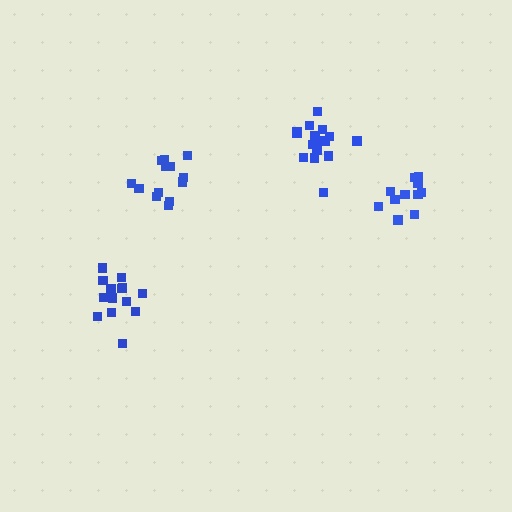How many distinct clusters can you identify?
There are 4 distinct clusters.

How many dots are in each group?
Group 1: 16 dots, Group 2: 11 dots, Group 3: 15 dots, Group 4: 13 dots (55 total).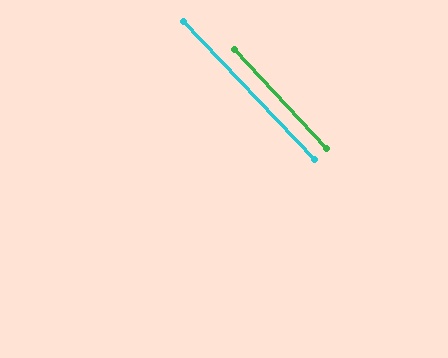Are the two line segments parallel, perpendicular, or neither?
Parallel — their directions differ by only 0.5°.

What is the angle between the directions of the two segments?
Approximately 0 degrees.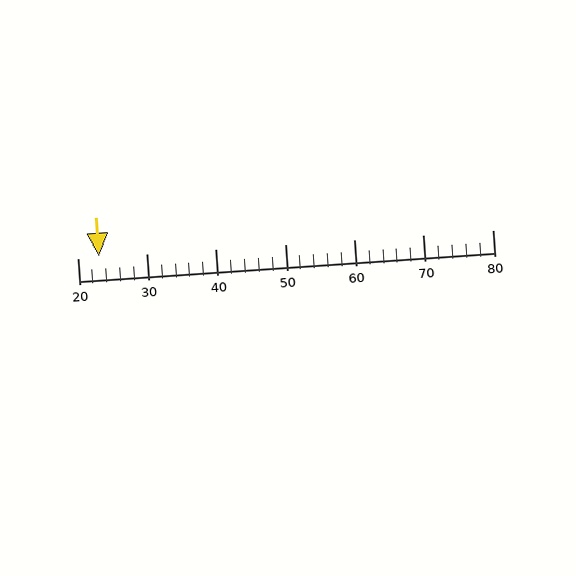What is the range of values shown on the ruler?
The ruler shows values from 20 to 80.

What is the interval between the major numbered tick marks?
The major tick marks are spaced 10 units apart.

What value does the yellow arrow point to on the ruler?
The yellow arrow points to approximately 23.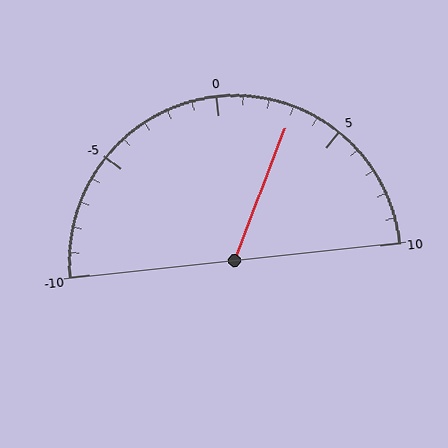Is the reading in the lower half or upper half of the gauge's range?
The reading is in the upper half of the range (-10 to 10).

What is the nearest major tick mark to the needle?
The nearest major tick mark is 5.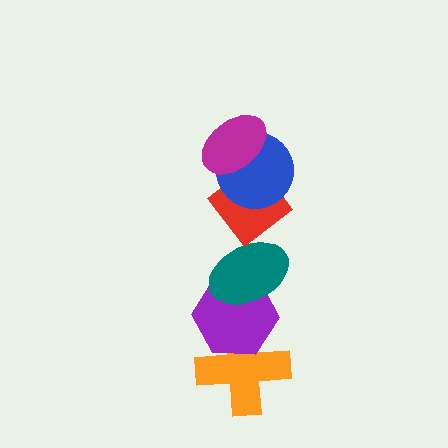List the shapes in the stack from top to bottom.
From top to bottom: the magenta ellipse, the blue circle, the red diamond, the teal ellipse, the purple hexagon, the orange cross.